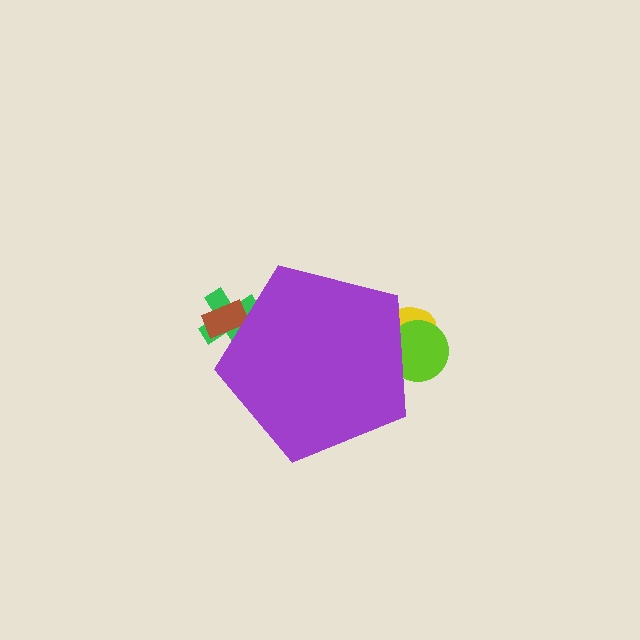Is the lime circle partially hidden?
Yes, the lime circle is partially hidden behind the purple pentagon.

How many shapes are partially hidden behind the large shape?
4 shapes are partially hidden.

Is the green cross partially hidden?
Yes, the green cross is partially hidden behind the purple pentagon.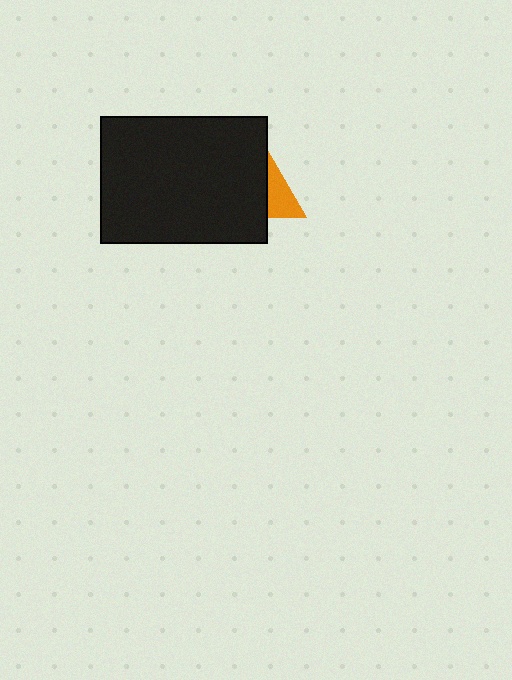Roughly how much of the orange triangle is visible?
A small part of it is visible (roughly 35%).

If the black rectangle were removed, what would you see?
You would see the complete orange triangle.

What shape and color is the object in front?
The object in front is a black rectangle.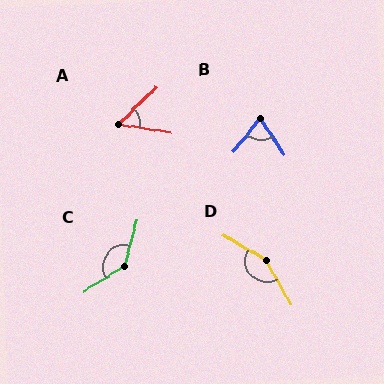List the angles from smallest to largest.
A (53°), B (72°), C (136°), D (149°).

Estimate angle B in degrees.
Approximately 72 degrees.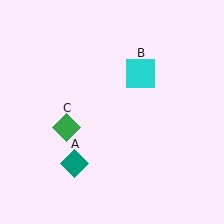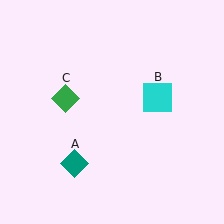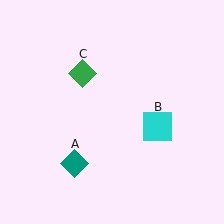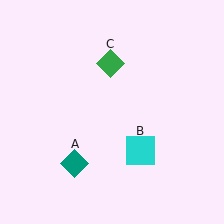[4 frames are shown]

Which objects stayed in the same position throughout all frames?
Teal diamond (object A) remained stationary.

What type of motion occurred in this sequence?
The cyan square (object B), green diamond (object C) rotated clockwise around the center of the scene.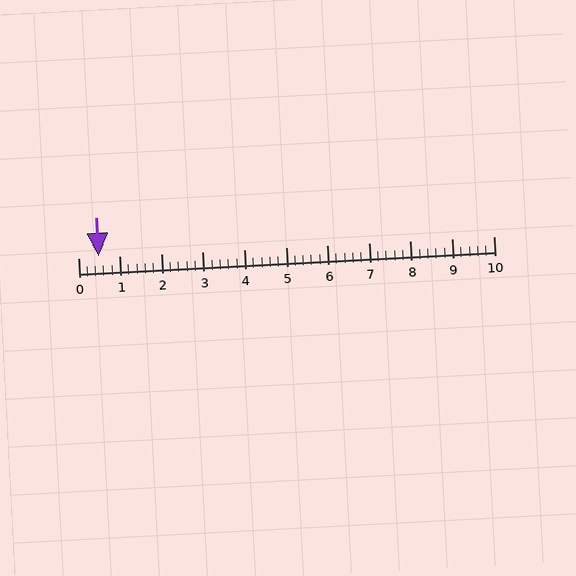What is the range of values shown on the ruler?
The ruler shows values from 0 to 10.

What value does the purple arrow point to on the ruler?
The purple arrow points to approximately 0.5.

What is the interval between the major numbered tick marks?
The major tick marks are spaced 1 units apart.